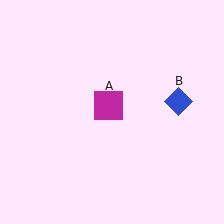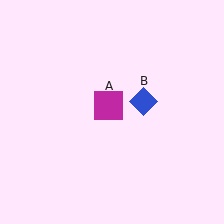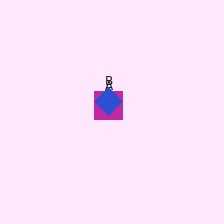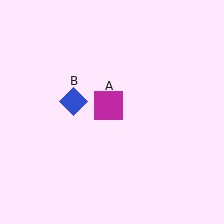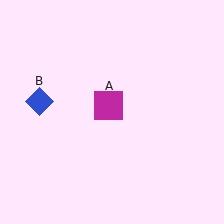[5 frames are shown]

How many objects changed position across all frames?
1 object changed position: blue diamond (object B).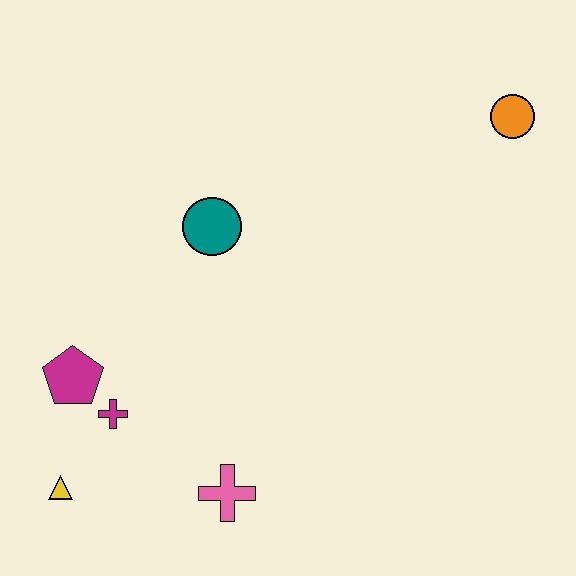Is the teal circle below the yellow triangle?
No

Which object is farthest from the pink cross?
The orange circle is farthest from the pink cross.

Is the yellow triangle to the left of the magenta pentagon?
Yes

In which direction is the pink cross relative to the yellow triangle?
The pink cross is to the right of the yellow triangle.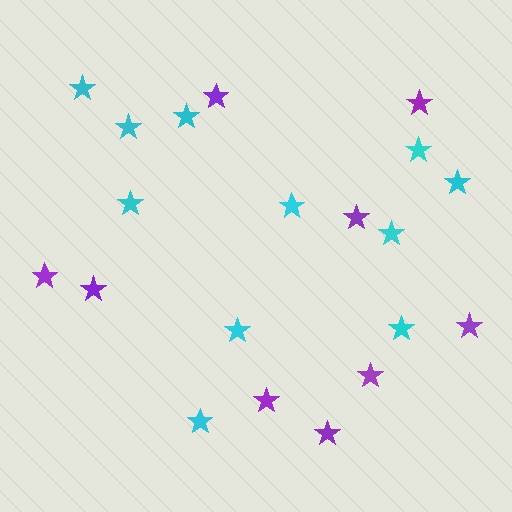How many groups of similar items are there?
There are 2 groups: one group of purple stars (9) and one group of cyan stars (11).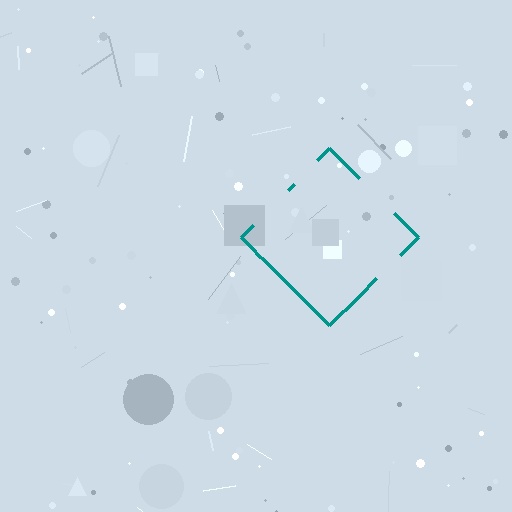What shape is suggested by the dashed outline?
The dashed outline suggests a diamond.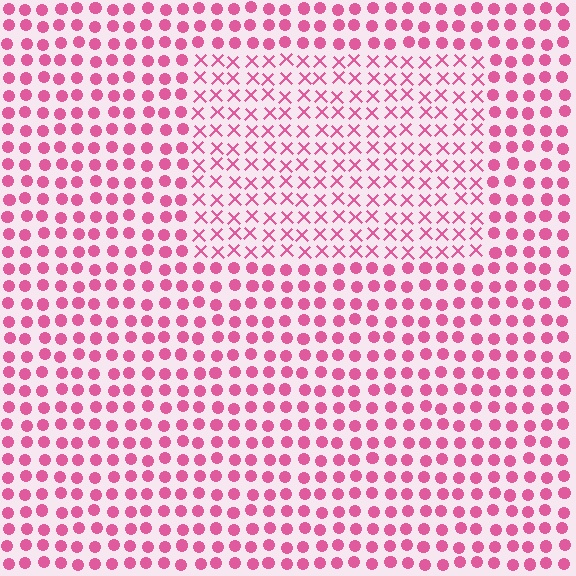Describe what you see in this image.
The image is filled with small pink elements arranged in a uniform grid. A rectangle-shaped region contains X marks, while the surrounding area contains circles. The boundary is defined purely by the change in element shape.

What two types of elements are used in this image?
The image uses X marks inside the rectangle region and circles outside it.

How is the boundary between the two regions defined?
The boundary is defined by a change in element shape: X marks inside vs. circles outside. All elements share the same color and spacing.